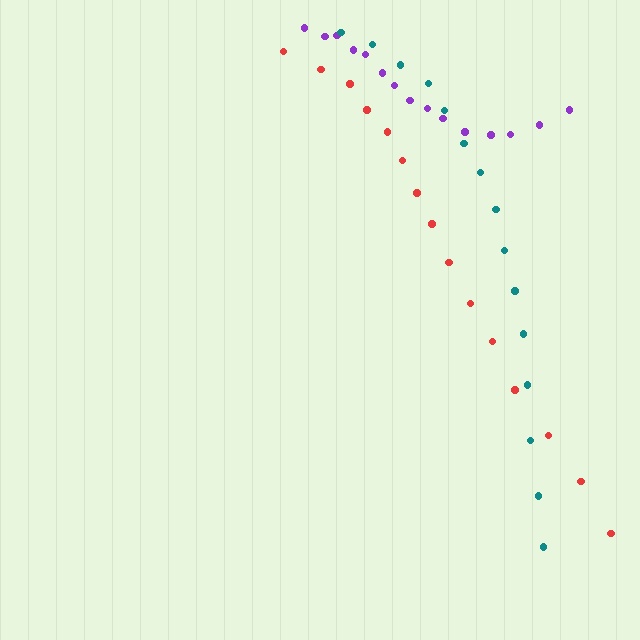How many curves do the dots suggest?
There are 3 distinct paths.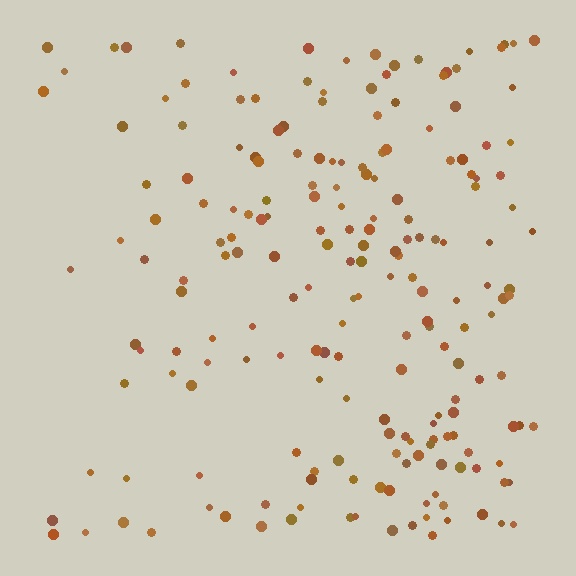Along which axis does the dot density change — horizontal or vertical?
Horizontal.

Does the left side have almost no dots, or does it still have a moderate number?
Still a moderate number, just noticeably fewer than the right.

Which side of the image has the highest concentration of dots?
The right.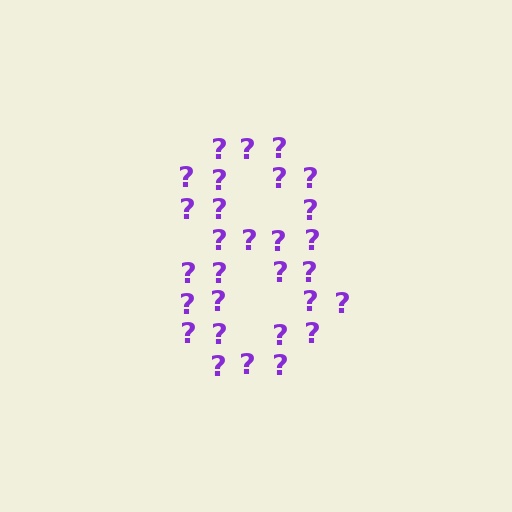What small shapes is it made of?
It is made of small question marks.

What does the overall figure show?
The overall figure shows the digit 8.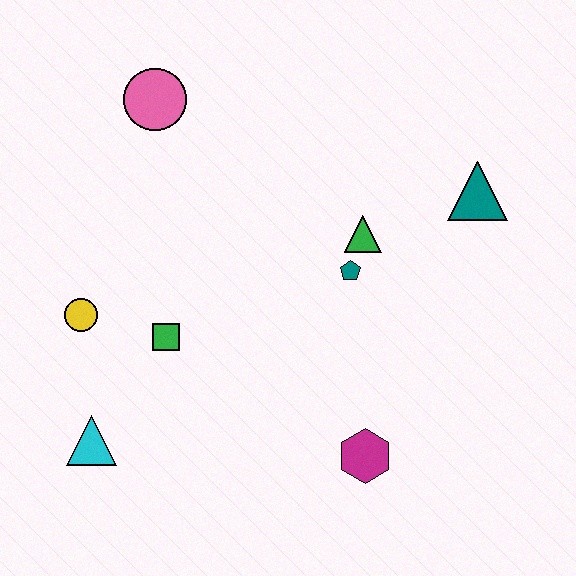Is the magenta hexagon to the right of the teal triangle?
No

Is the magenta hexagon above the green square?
No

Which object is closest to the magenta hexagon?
The teal pentagon is closest to the magenta hexagon.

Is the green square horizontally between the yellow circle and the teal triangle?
Yes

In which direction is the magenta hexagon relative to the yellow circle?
The magenta hexagon is to the right of the yellow circle.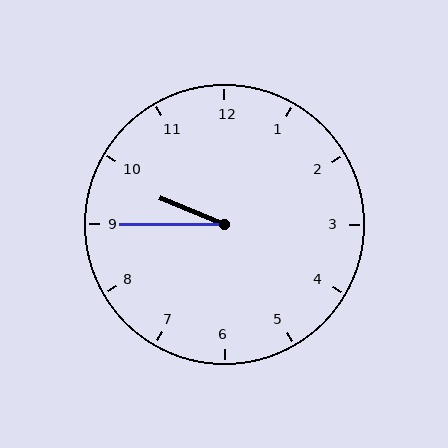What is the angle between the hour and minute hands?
Approximately 22 degrees.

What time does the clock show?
9:45.